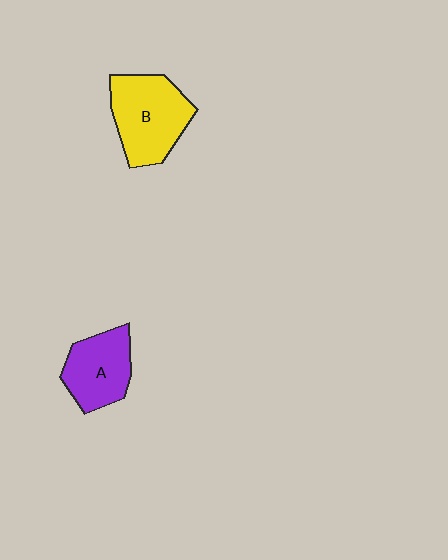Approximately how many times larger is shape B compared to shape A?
Approximately 1.3 times.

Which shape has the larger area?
Shape B (yellow).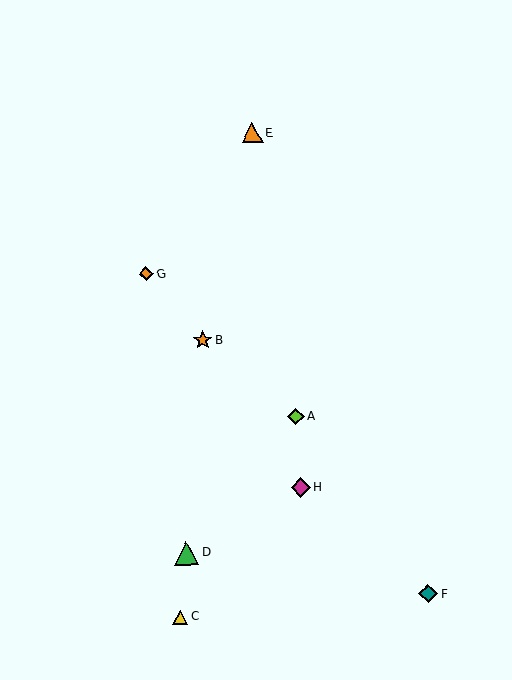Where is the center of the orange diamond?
The center of the orange diamond is at (146, 274).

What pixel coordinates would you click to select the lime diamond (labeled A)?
Click at (296, 416) to select the lime diamond A.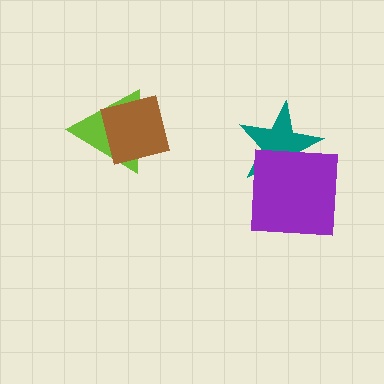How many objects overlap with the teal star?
1 object overlaps with the teal star.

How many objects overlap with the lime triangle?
1 object overlaps with the lime triangle.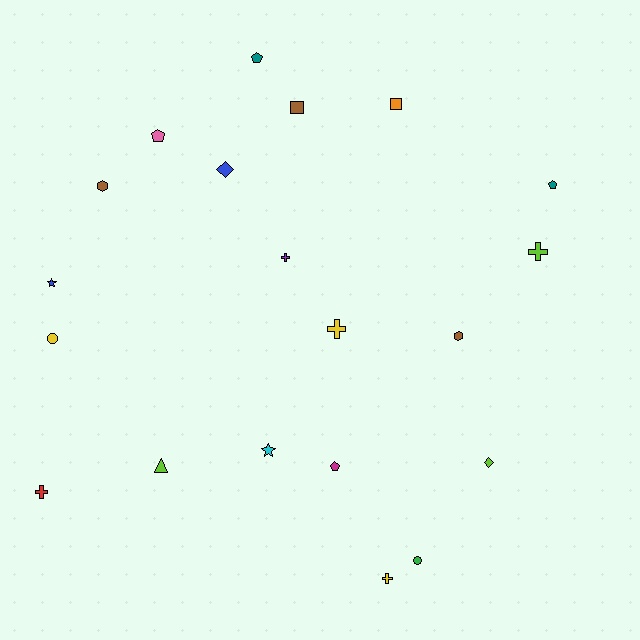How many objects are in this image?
There are 20 objects.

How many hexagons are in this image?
There are 2 hexagons.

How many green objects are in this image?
There is 1 green object.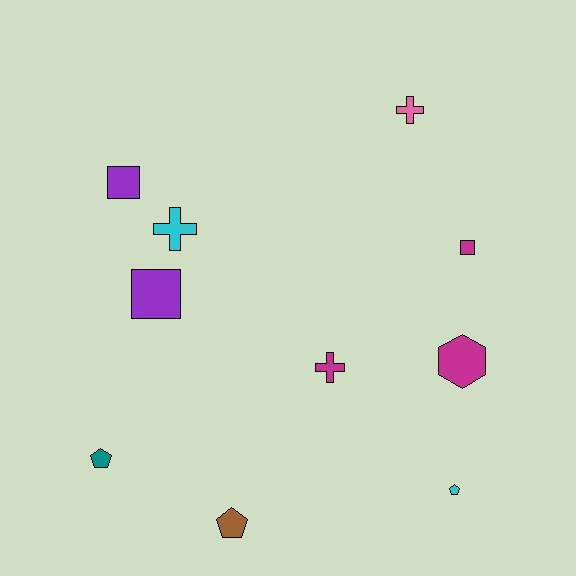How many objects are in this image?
There are 10 objects.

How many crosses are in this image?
There are 3 crosses.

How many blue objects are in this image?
There are no blue objects.